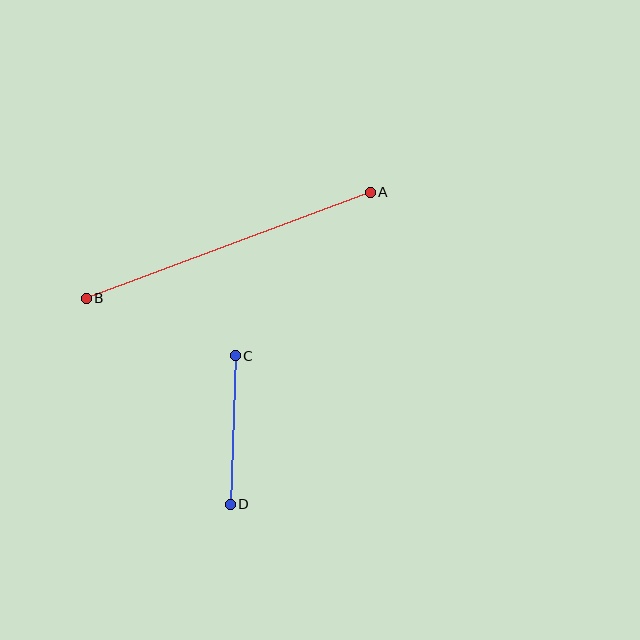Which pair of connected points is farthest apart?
Points A and B are farthest apart.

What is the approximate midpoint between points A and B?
The midpoint is at approximately (228, 245) pixels.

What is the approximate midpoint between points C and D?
The midpoint is at approximately (233, 430) pixels.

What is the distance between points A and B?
The distance is approximately 303 pixels.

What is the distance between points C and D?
The distance is approximately 148 pixels.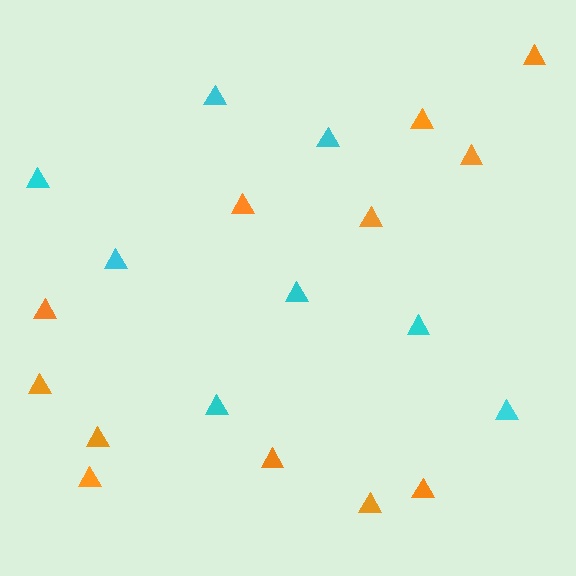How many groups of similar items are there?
There are 2 groups: one group of cyan triangles (8) and one group of orange triangles (12).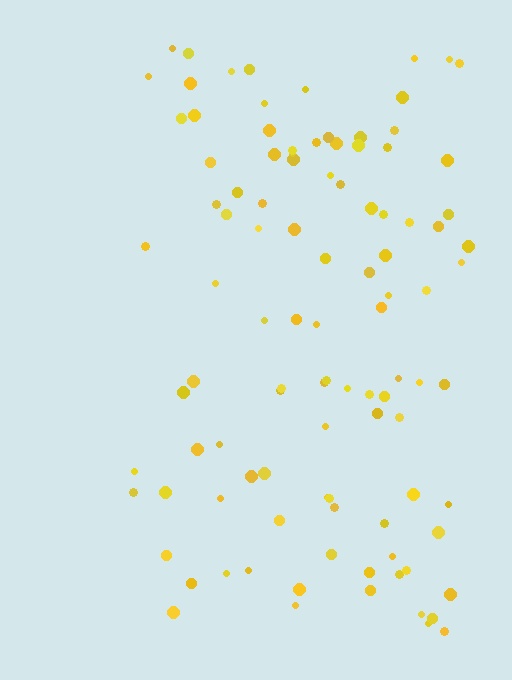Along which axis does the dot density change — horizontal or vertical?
Horizontal.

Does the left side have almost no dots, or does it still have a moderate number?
Still a moderate number, just noticeably fewer than the right.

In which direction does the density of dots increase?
From left to right, with the right side densest.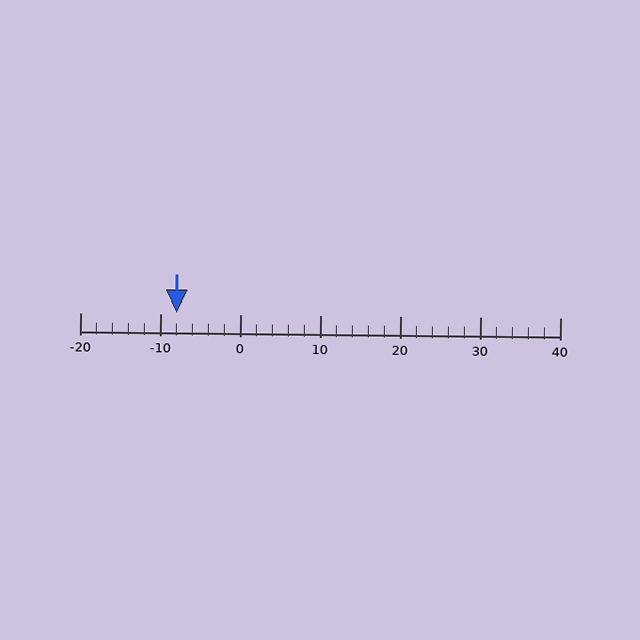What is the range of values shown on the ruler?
The ruler shows values from -20 to 40.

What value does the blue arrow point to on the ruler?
The blue arrow points to approximately -8.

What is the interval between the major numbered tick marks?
The major tick marks are spaced 10 units apart.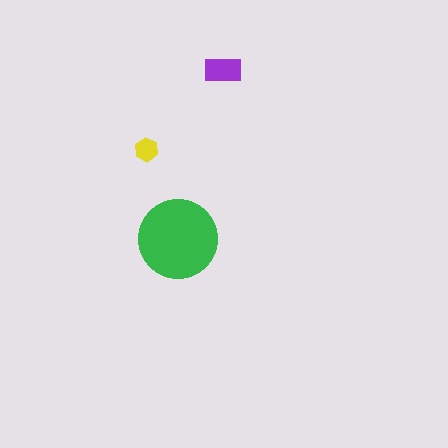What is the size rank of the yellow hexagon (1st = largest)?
3rd.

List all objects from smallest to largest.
The yellow hexagon, the purple rectangle, the green circle.